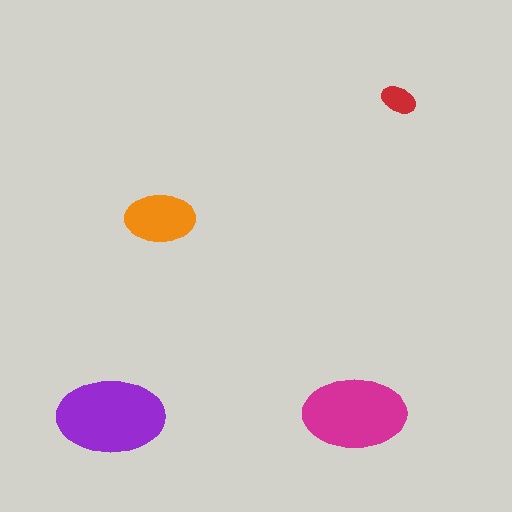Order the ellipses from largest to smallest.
the purple one, the magenta one, the orange one, the red one.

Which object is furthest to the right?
The red ellipse is rightmost.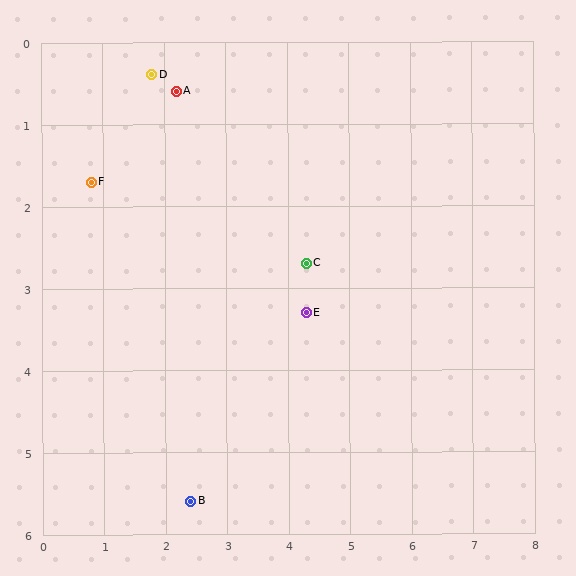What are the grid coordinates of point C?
Point C is at approximately (4.3, 2.7).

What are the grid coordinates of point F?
Point F is at approximately (0.8, 1.7).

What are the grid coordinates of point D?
Point D is at approximately (1.8, 0.4).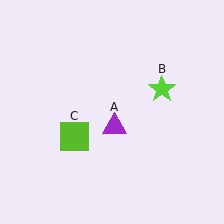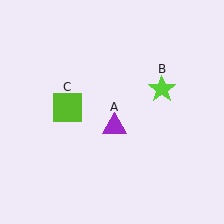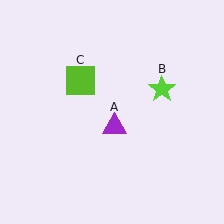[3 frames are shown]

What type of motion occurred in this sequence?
The lime square (object C) rotated clockwise around the center of the scene.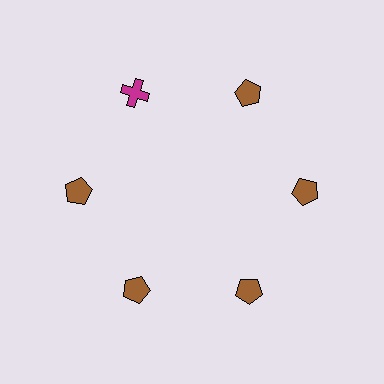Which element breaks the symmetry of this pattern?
The magenta cross at roughly the 11 o'clock position breaks the symmetry. All other shapes are brown pentagons.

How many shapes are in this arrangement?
There are 6 shapes arranged in a ring pattern.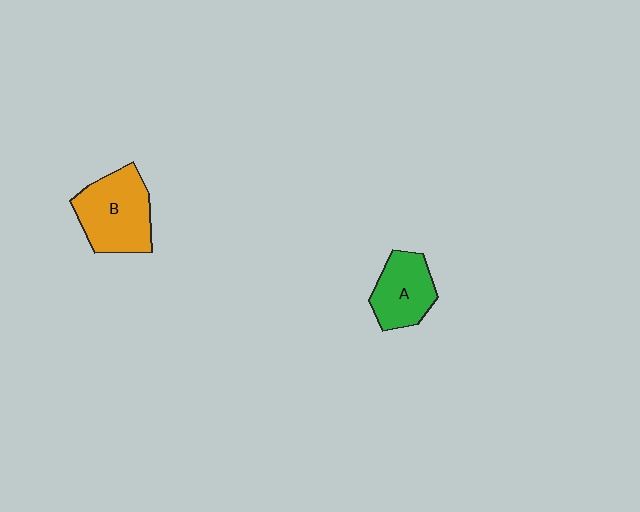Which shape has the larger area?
Shape B (orange).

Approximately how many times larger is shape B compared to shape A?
Approximately 1.4 times.